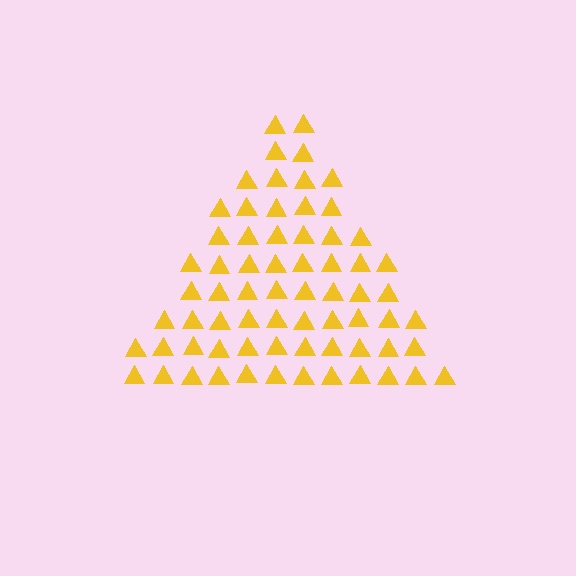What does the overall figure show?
The overall figure shows a triangle.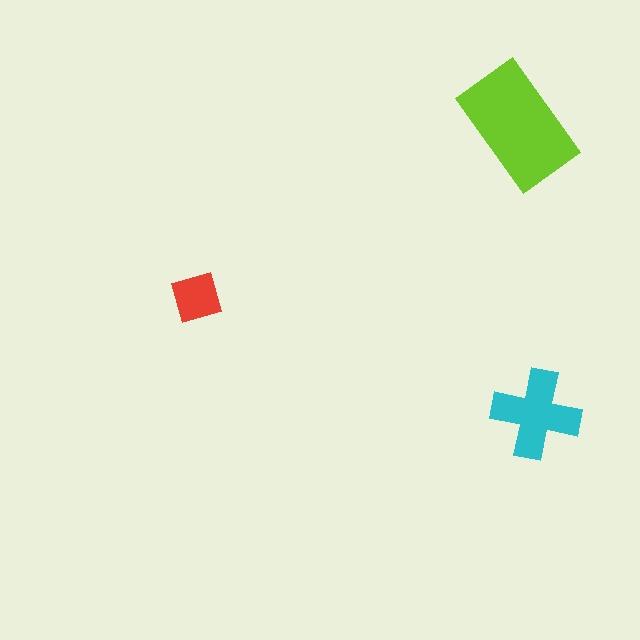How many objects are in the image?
There are 3 objects in the image.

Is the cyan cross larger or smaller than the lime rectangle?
Smaller.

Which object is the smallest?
The red square.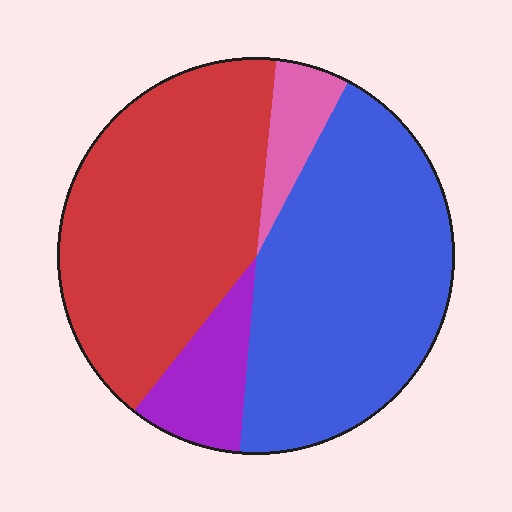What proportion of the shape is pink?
Pink takes up less than a quarter of the shape.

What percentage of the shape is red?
Red covers roughly 40% of the shape.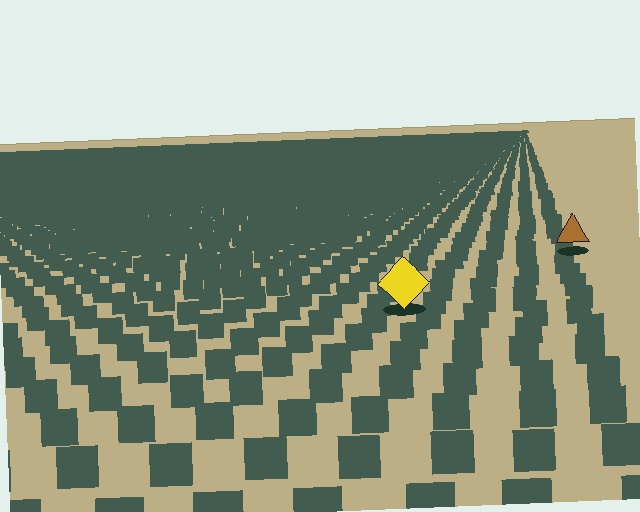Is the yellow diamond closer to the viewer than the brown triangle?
Yes. The yellow diamond is closer — you can tell from the texture gradient: the ground texture is coarser near it.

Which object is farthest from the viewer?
The brown triangle is farthest from the viewer. It appears smaller and the ground texture around it is denser.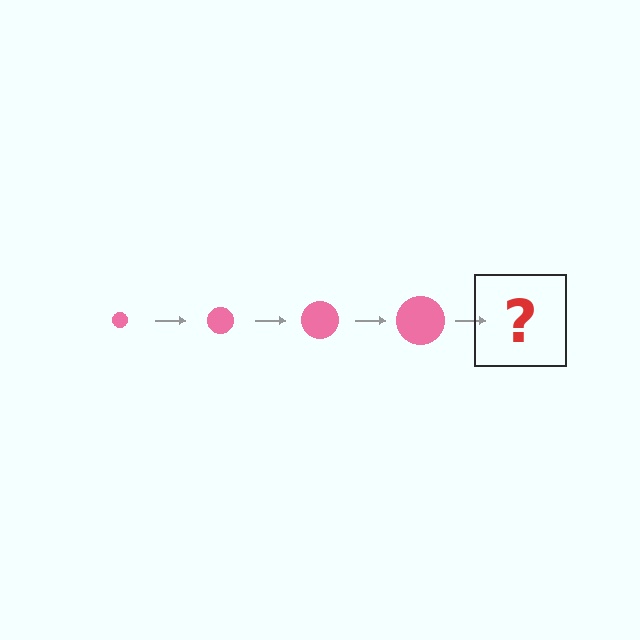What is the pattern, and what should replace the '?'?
The pattern is that the circle gets progressively larger each step. The '?' should be a pink circle, larger than the previous one.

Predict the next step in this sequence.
The next step is a pink circle, larger than the previous one.